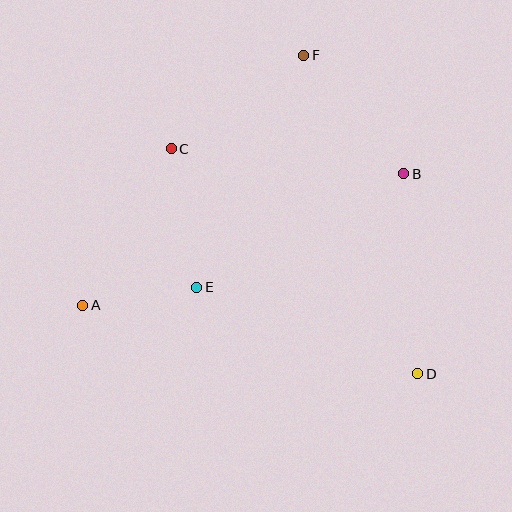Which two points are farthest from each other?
Points A and B are farthest from each other.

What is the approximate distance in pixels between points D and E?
The distance between D and E is approximately 237 pixels.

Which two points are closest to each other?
Points A and E are closest to each other.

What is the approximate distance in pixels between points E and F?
The distance between E and F is approximately 255 pixels.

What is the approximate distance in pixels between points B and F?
The distance between B and F is approximately 155 pixels.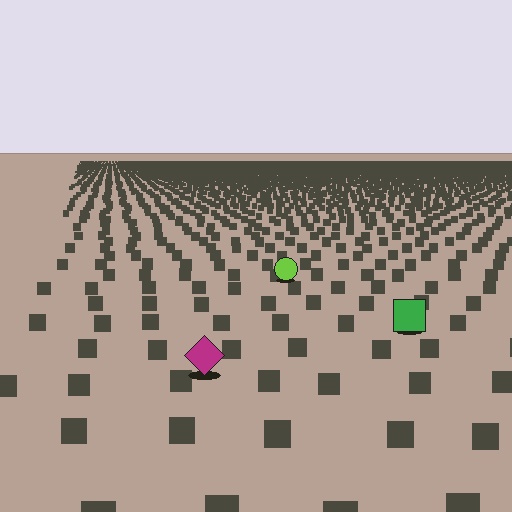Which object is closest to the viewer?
The magenta diamond is closest. The texture marks near it are larger and more spread out.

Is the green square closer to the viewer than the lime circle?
Yes. The green square is closer — you can tell from the texture gradient: the ground texture is coarser near it.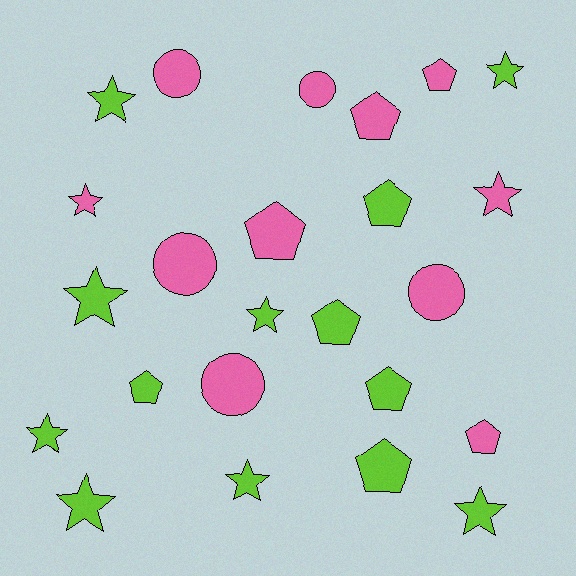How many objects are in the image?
There are 24 objects.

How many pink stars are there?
There are 2 pink stars.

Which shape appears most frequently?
Star, with 10 objects.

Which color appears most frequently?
Lime, with 13 objects.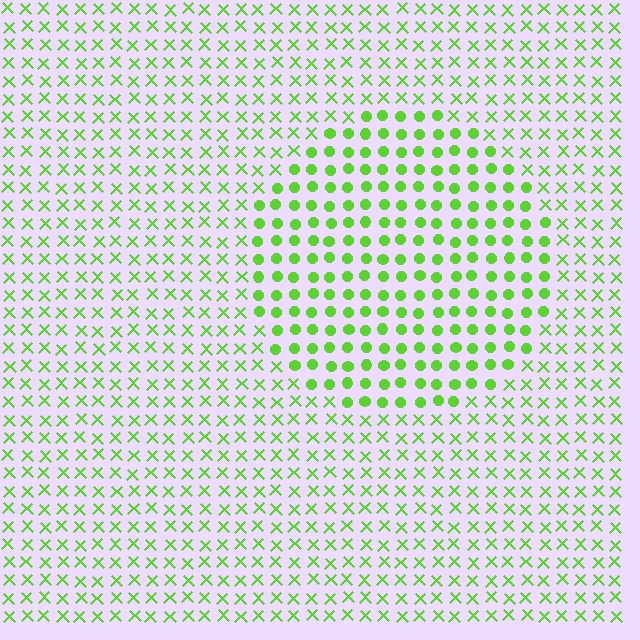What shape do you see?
I see a circle.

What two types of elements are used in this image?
The image uses circles inside the circle region and X marks outside it.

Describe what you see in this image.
The image is filled with small lime elements arranged in a uniform grid. A circle-shaped region contains circles, while the surrounding area contains X marks. The boundary is defined purely by the change in element shape.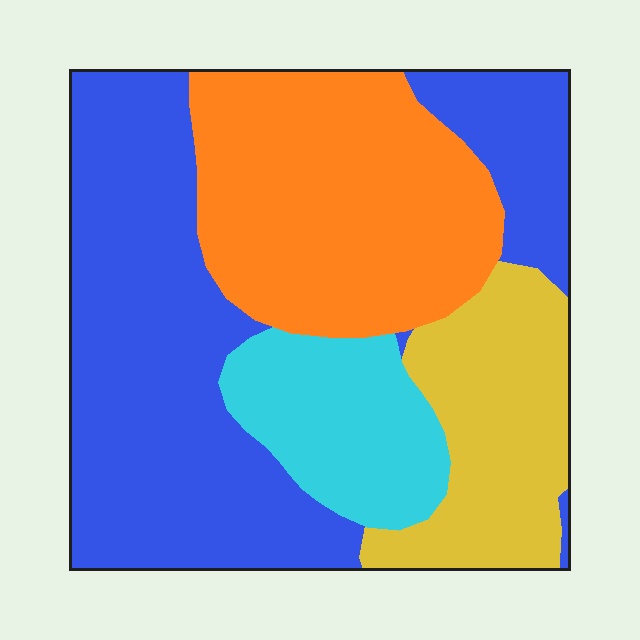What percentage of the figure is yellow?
Yellow covers about 15% of the figure.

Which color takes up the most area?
Blue, at roughly 45%.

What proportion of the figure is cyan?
Cyan takes up about one eighth (1/8) of the figure.